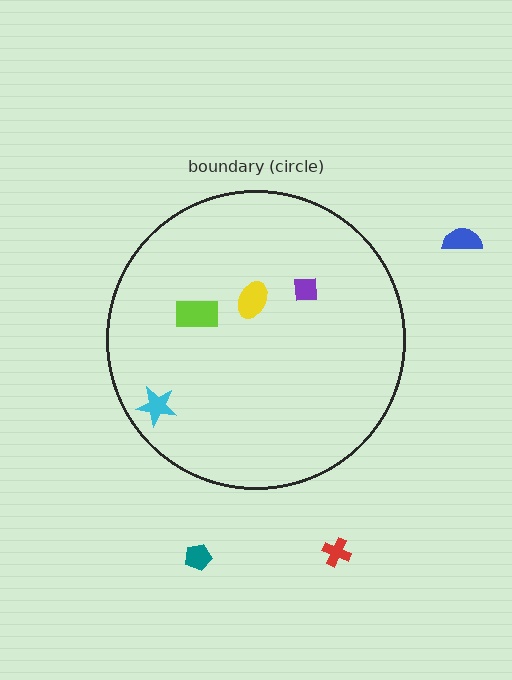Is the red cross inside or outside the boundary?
Outside.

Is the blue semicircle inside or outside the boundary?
Outside.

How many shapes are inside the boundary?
4 inside, 3 outside.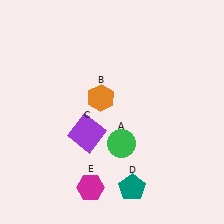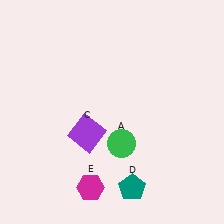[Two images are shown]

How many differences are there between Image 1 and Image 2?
There is 1 difference between the two images.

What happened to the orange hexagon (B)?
The orange hexagon (B) was removed in Image 2. It was in the top-left area of Image 1.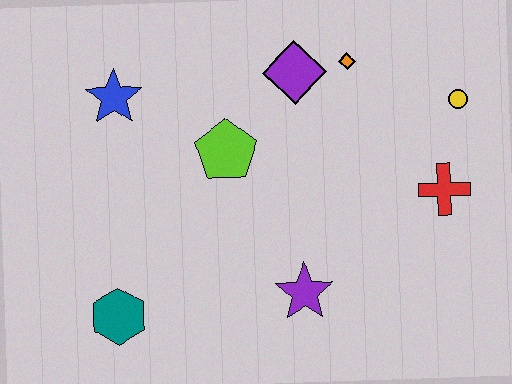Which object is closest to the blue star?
The lime pentagon is closest to the blue star.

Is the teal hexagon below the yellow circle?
Yes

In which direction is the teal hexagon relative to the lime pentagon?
The teal hexagon is below the lime pentagon.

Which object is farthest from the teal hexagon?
The yellow circle is farthest from the teal hexagon.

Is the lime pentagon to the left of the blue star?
No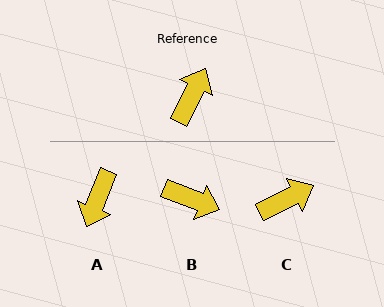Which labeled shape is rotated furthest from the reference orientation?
A, about 176 degrees away.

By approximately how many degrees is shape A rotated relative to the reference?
Approximately 176 degrees clockwise.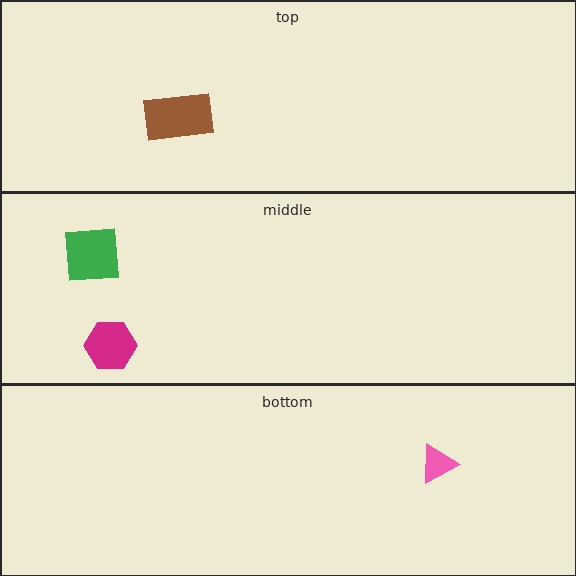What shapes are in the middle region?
The magenta hexagon, the green square.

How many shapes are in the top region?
1.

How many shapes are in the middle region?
2.